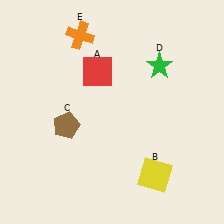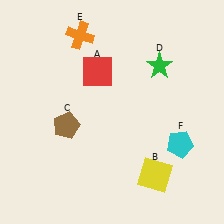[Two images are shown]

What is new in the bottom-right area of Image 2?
A cyan pentagon (F) was added in the bottom-right area of Image 2.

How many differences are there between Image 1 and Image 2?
There is 1 difference between the two images.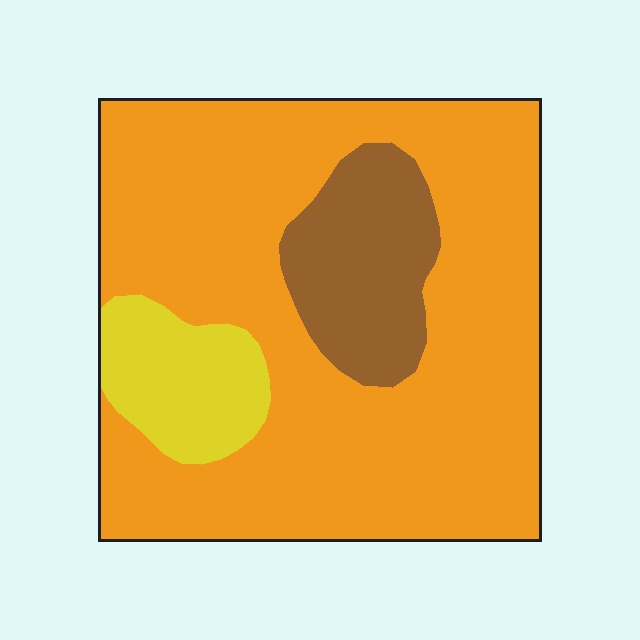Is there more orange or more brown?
Orange.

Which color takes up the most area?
Orange, at roughly 75%.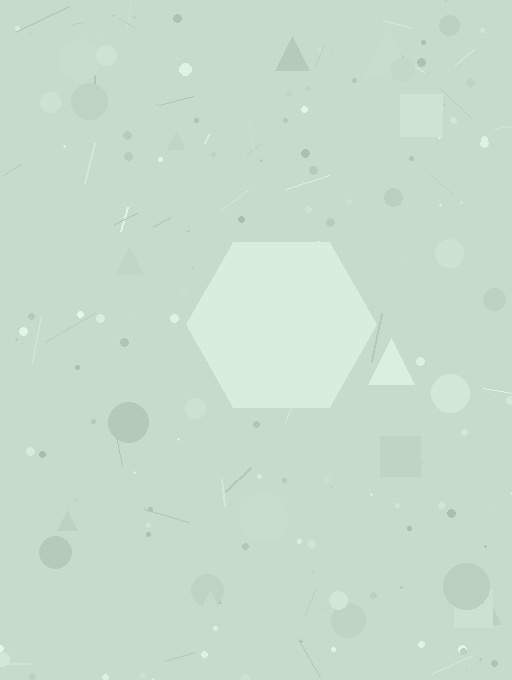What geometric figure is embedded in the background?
A hexagon is embedded in the background.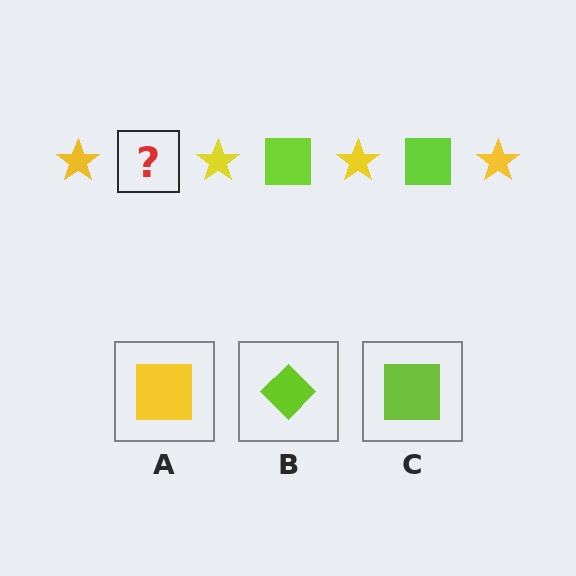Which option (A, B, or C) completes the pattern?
C.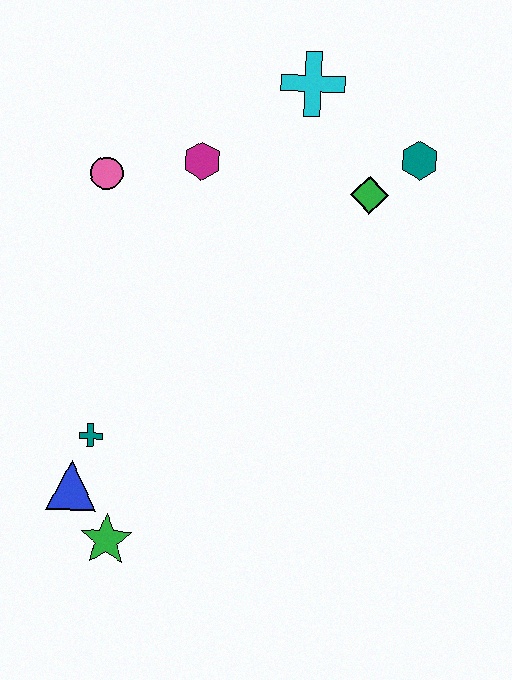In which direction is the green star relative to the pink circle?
The green star is below the pink circle.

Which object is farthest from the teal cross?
The teal hexagon is farthest from the teal cross.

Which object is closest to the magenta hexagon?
The pink circle is closest to the magenta hexagon.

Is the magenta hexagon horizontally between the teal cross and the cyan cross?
Yes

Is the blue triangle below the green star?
No